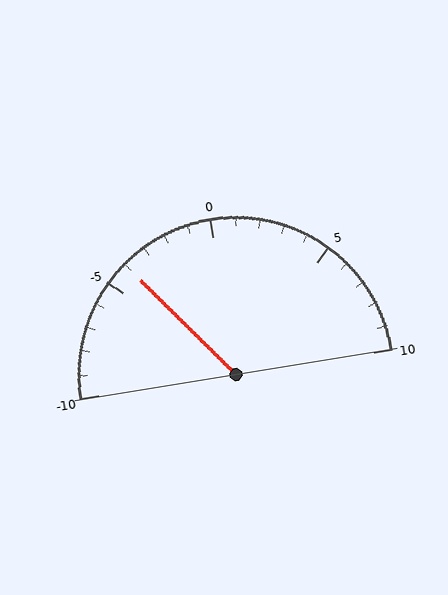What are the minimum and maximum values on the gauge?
The gauge ranges from -10 to 10.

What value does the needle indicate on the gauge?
The needle indicates approximately -4.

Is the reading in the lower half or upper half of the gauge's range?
The reading is in the lower half of the range (-10 to 10).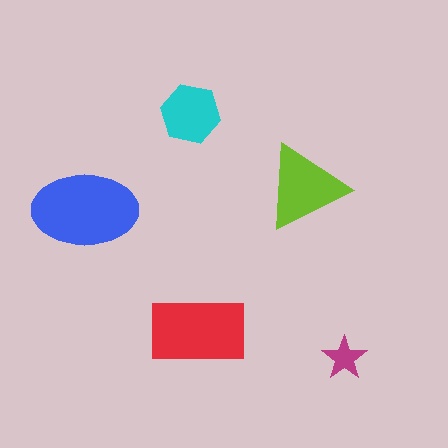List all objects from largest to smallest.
The blue ellipse, the red rectangle, the lime triangle, the cyan hexagon, the magenta star.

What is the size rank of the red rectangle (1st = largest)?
2nd.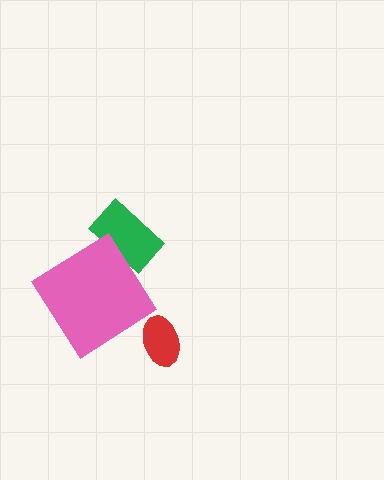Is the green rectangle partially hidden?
Yes, it is partially covered by another shape.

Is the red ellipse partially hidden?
No, no other shape covers it.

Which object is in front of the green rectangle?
The pink diamond is in front of the green rectangle.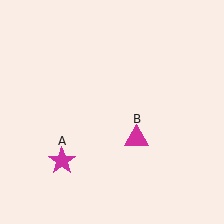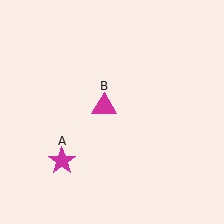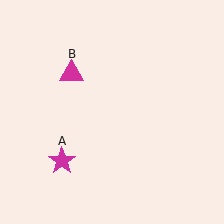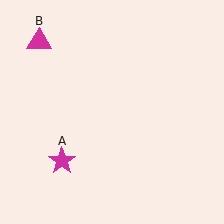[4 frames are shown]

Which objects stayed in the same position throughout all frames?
Magenta star (object A) remained stationary.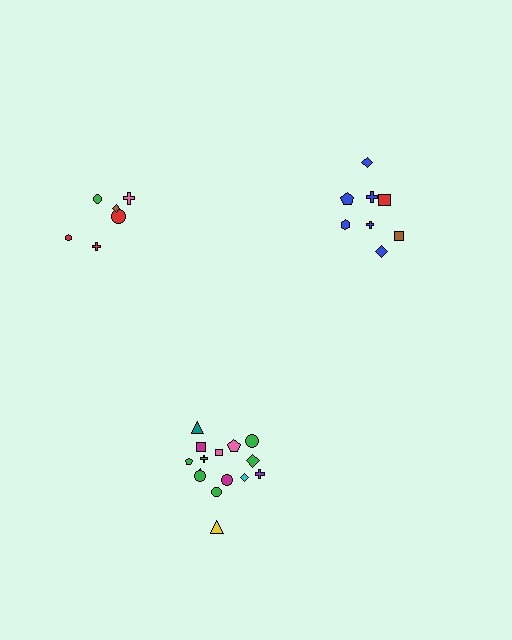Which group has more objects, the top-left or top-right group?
The top-right group.